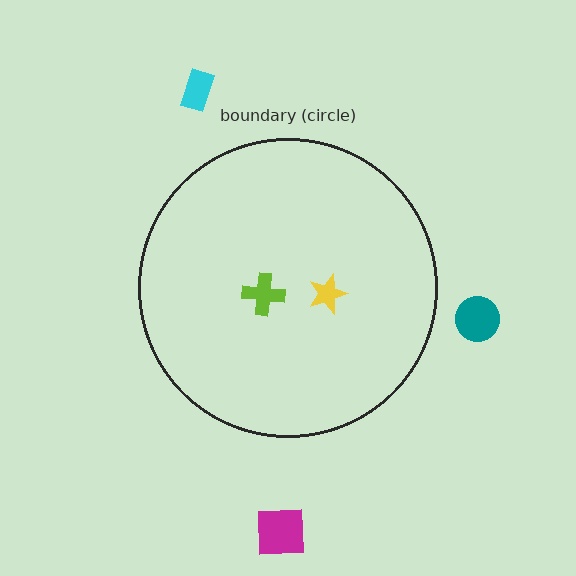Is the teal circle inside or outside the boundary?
Outside.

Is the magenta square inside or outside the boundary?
Outside.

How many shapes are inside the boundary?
2 inside, 3 outside.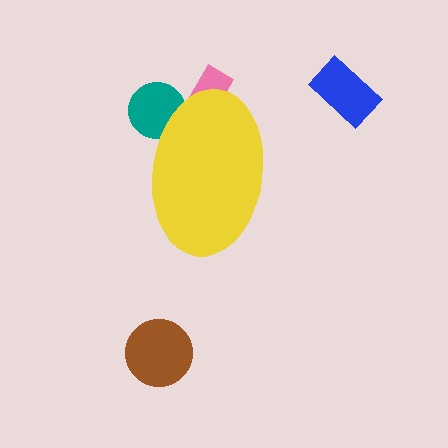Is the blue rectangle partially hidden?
No, the blue rectangle is fully visible.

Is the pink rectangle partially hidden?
Yes, the pink rectangle is partially hidden behind the yellow ellipse.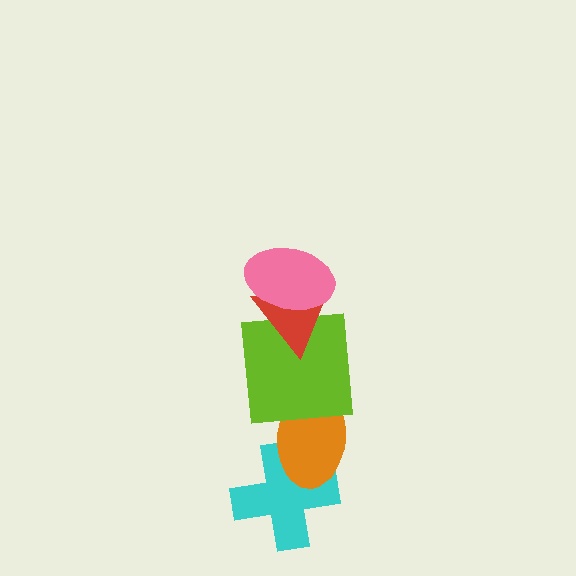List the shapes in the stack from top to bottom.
From top to bottom: the pink ellipse, the red triangle, the lime square, the orange ellipse, the cyan cross.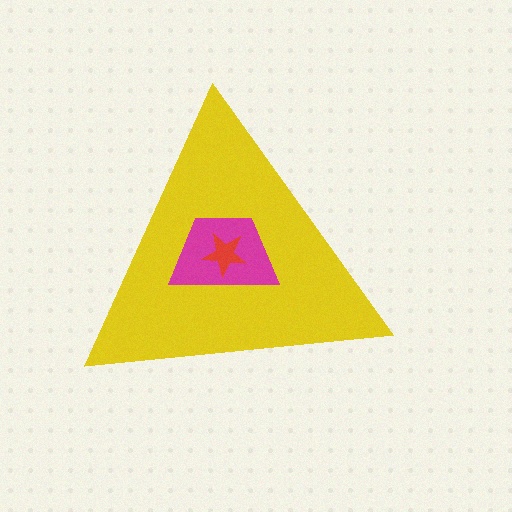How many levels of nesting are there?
3.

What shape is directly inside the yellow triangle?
The magenta trapezoid.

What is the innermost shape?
The red star.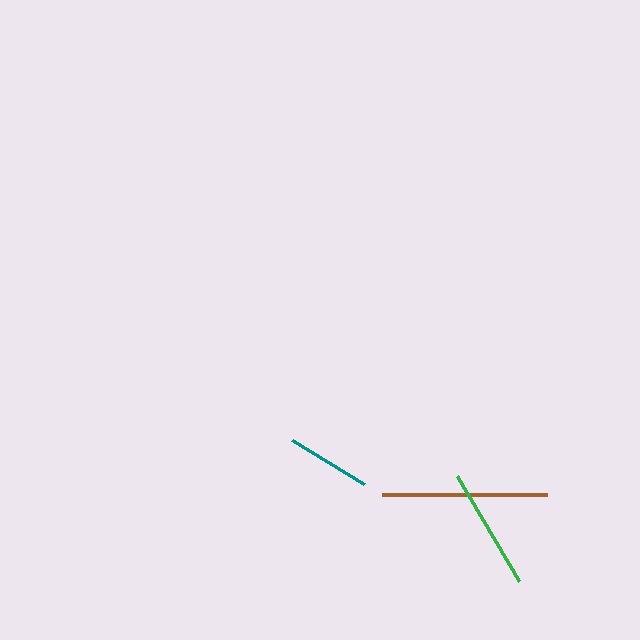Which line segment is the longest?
The brown line is the longest at approximately 165 pixels.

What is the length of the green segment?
The green segment is approximately 122 pixels long.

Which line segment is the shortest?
The teal line is the shortest at approximately 84 pixels.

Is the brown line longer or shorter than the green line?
The brown line is longer than the green line.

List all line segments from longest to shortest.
From longest to shortest: brown, green, teal.